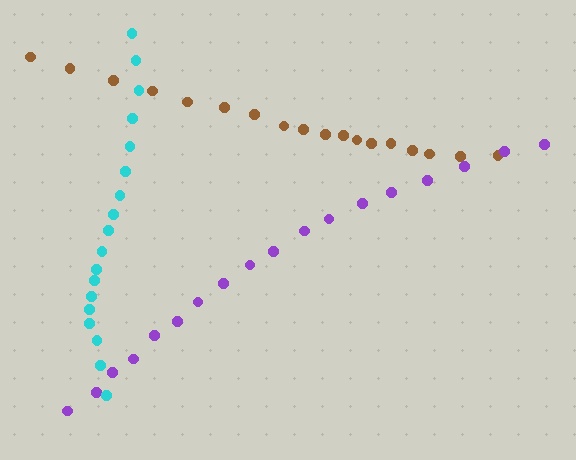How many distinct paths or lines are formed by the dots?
There are 3 distinct paths.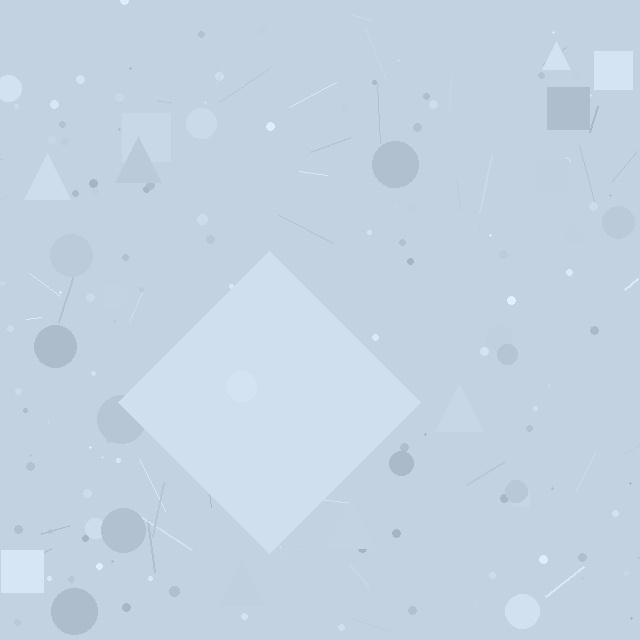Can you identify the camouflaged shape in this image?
The camouflaged shape is a diamond.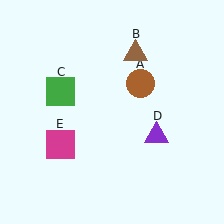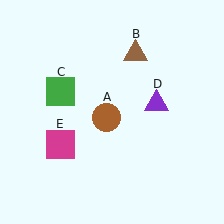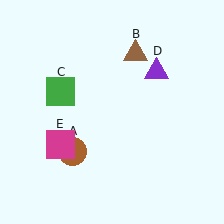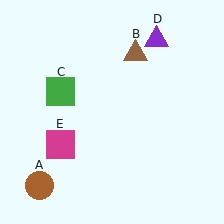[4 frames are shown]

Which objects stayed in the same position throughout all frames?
Brown triangle (object B) and green square (object C) and magenta square (object E) remained stationary.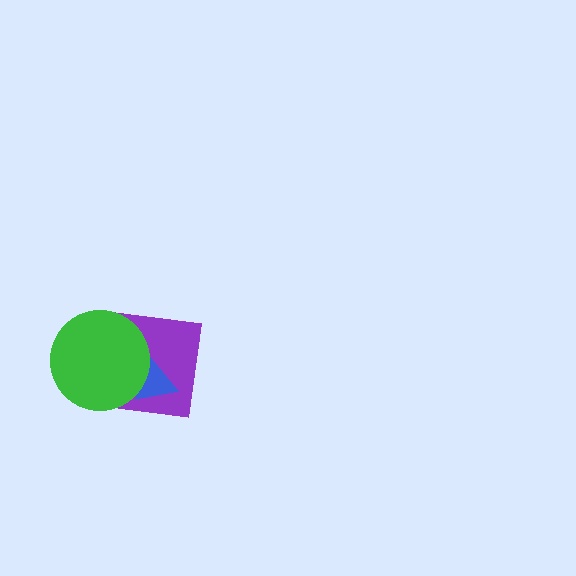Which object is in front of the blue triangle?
The green circle is in front of the blue triangle.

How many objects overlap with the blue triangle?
2 objects overlap with the blue triangle.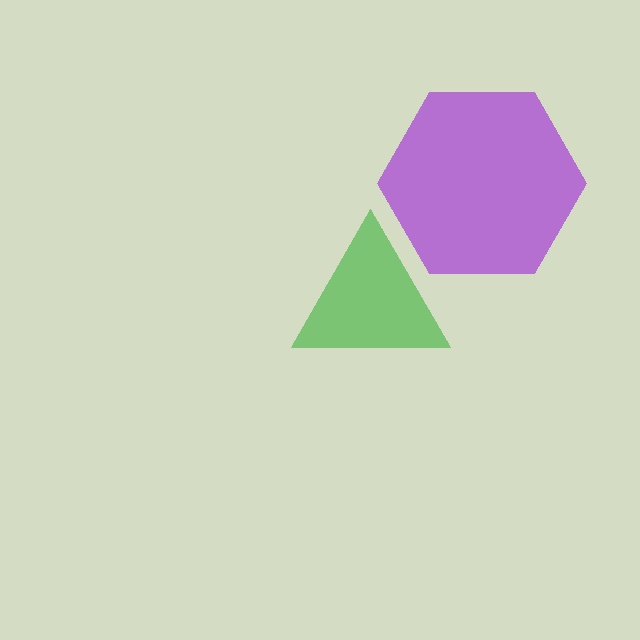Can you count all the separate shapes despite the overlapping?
Yes, there are 2 separate shapes.